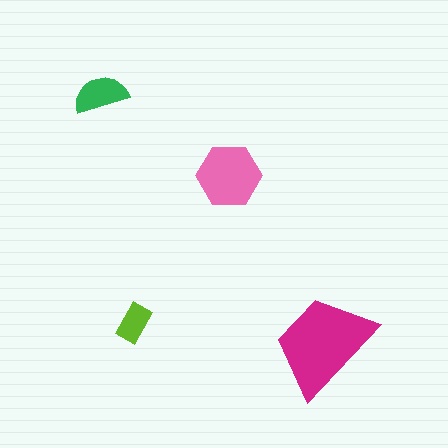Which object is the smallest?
The lime rectangle.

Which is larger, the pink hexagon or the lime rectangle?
The pink hexagon.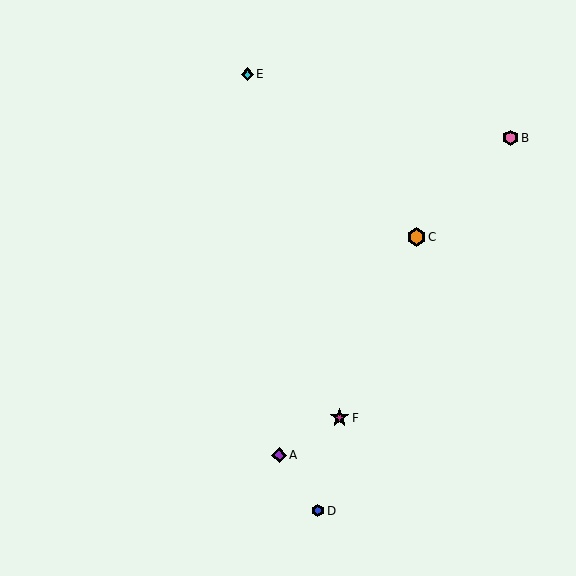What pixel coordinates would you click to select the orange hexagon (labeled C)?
Click at (416, 237) to select the orange hexagon C.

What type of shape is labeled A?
Shape A is a purple diamond.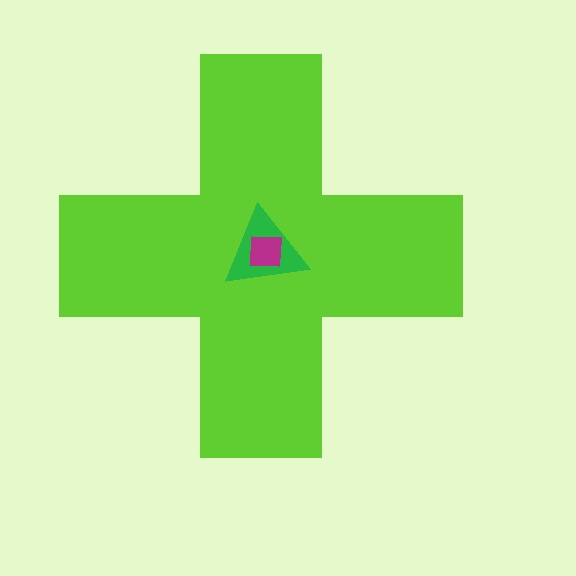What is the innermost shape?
The magenta square.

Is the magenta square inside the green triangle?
Yes.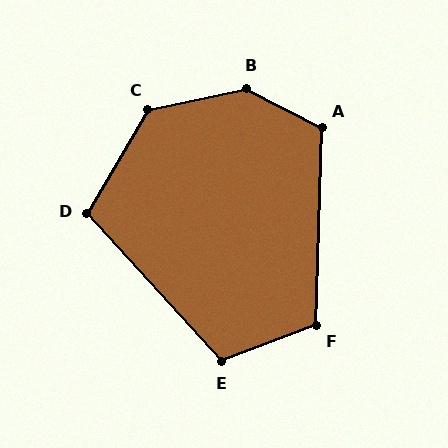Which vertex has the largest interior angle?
B, at approximately 141 degrees.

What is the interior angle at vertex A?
Approximately 116 degrees (obtuse).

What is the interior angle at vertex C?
Approximately 132 degrees (obtuse).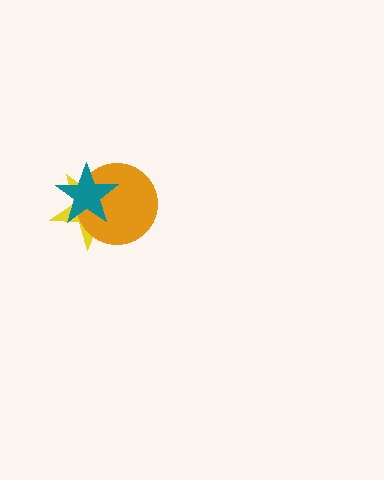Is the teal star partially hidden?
No, no other shape covers it.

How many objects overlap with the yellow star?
2 objects overlap with the yellow star.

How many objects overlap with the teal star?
2 objects overlap with the teal star.